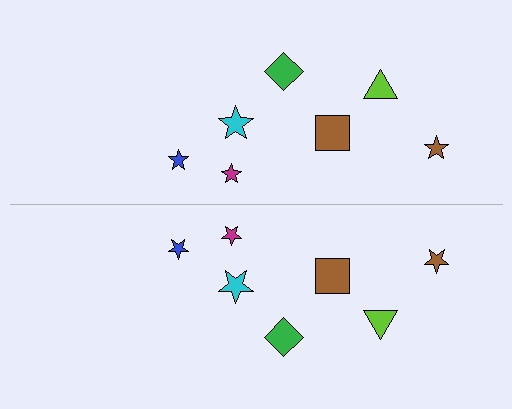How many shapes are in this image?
There are 14 shapes in this image.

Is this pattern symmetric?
Yes, this pattern has bilateral (reflection) symmetry.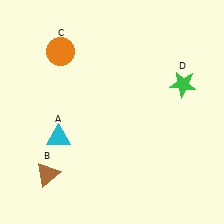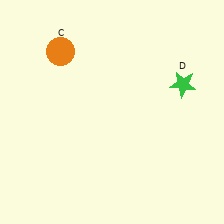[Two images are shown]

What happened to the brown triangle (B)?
The brown triangle (B) was removed in Image 2. It was in the bottom-left area of Image 1.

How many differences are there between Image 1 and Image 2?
There are 2 differences between the two images.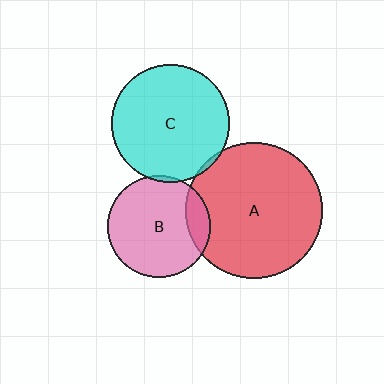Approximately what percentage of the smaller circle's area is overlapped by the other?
Approximately 15%.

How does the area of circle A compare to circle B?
Approximately 1.8 times.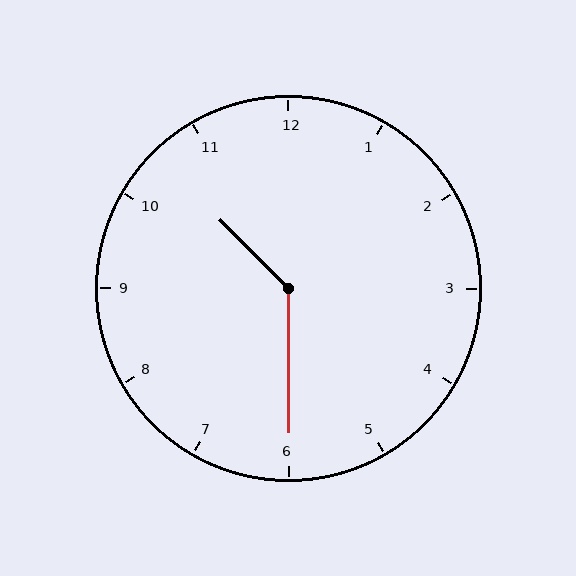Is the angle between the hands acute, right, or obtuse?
It is obtuse.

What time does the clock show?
10:30.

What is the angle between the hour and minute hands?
Approximately 135 degrees.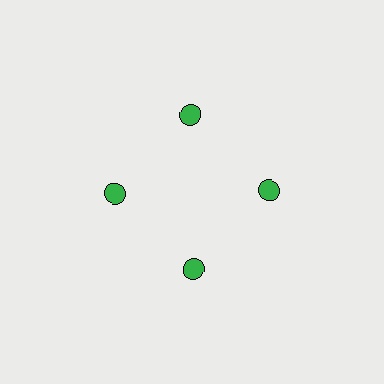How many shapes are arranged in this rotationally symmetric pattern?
There are 4 shapes, arranged in 4 groups of 1.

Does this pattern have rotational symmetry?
Yes, this pattern has 4-fold rotational symmetry. It looks the same after rotating 90 degrees around the center.